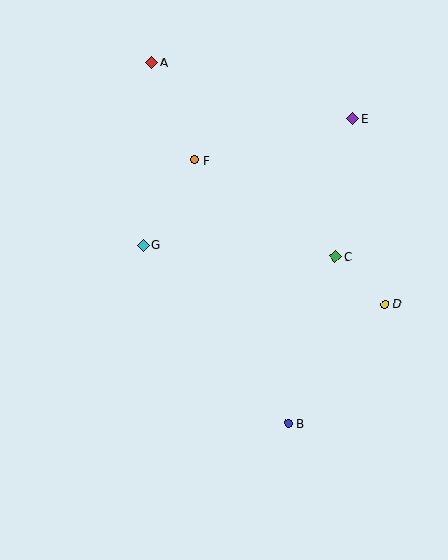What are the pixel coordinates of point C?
Point C is at (335, 256).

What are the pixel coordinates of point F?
Point F is at (194, 160).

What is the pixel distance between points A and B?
The distance between A and B is 385 pixels.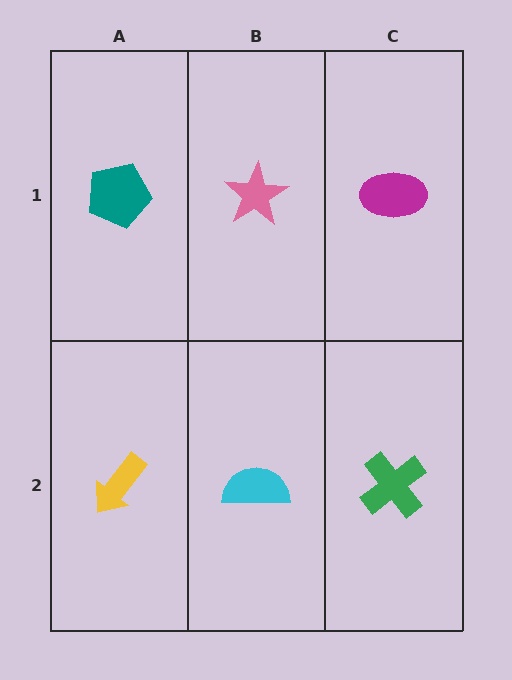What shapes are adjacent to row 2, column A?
A teal pentagon (row 1, column A), a cyan semicircle (row 2, column B).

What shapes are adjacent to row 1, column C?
A green cross (row 2, column C), a pink star (row 1, column B).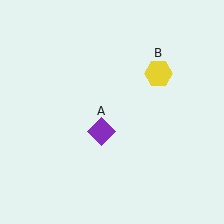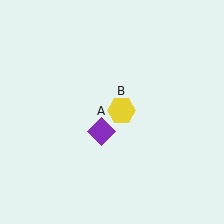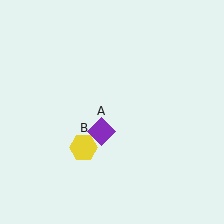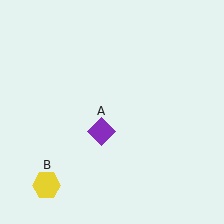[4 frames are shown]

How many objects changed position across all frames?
1 object changed position: yellow hexagon (object B).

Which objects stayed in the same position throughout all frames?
Purple diamond (object A) remained stationary.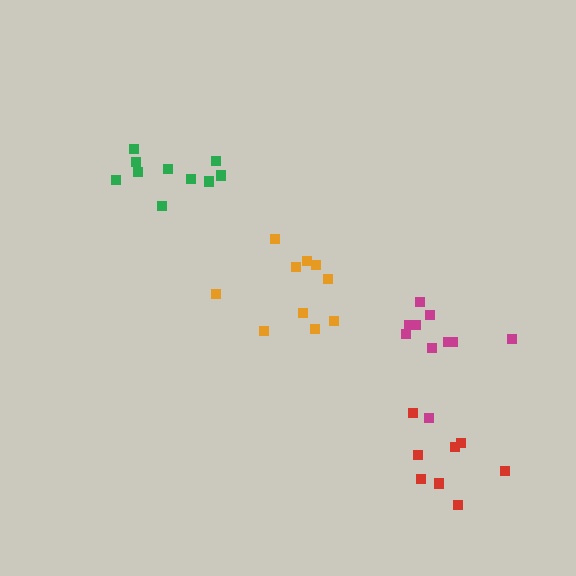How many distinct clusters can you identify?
There are 4 distinct clusters.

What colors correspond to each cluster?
The clusters are colored: red, magenta, orange, green.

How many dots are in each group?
Group 1: 8 dots, Group 2: 10 dots, Group 3: 10 dots, Group 4: 10 dots (38 total).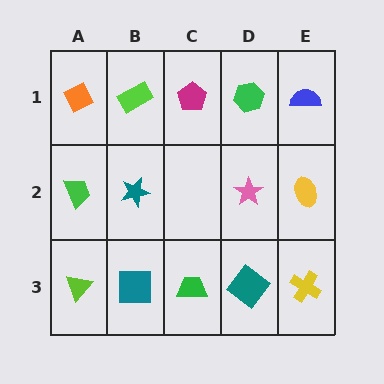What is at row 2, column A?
A green trapezoid.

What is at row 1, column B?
A lime rectangle.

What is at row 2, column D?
A pink star.